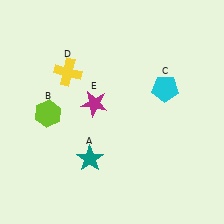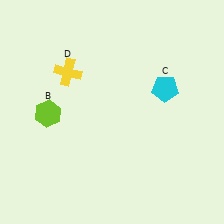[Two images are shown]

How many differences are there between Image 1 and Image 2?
There are 2 differences between the two images.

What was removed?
The teal star (A), the magenta star (E) were removed in Image 2.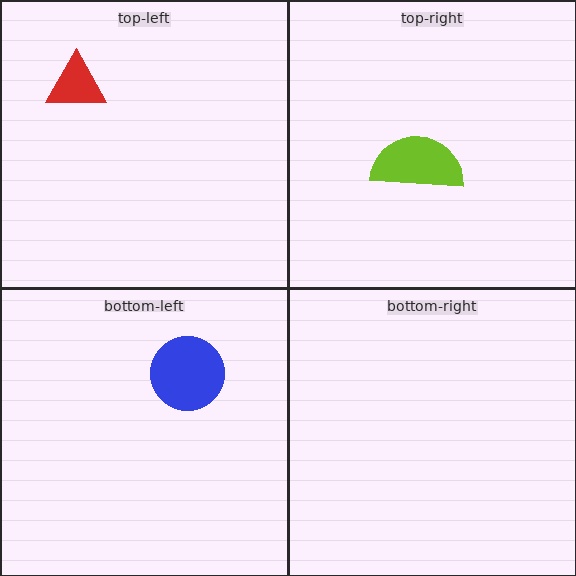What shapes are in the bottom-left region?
The blue circle.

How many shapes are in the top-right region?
1.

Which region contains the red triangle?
The top-left region.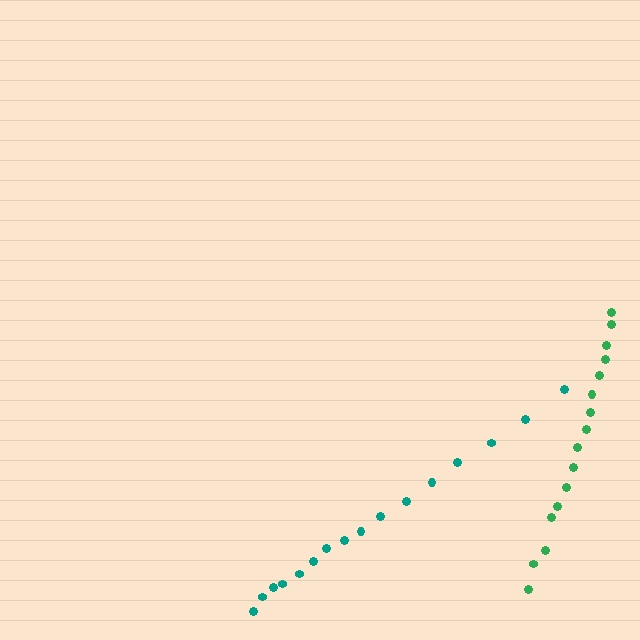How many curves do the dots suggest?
There are 2 distinct paths.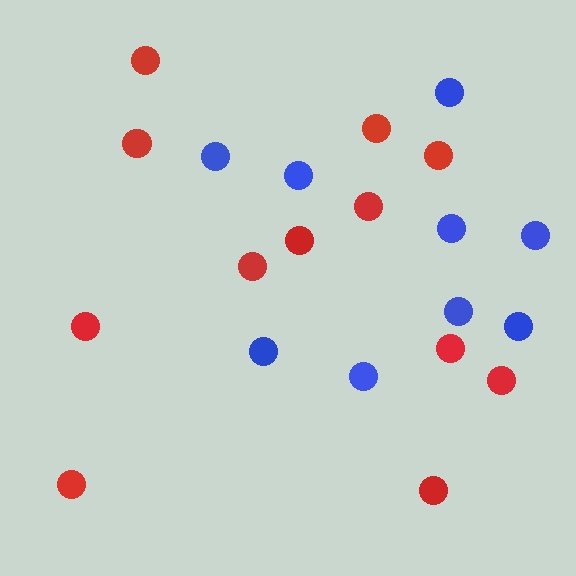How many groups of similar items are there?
There are 2 groups: one group of blue circles (9) and one group of red circles (12).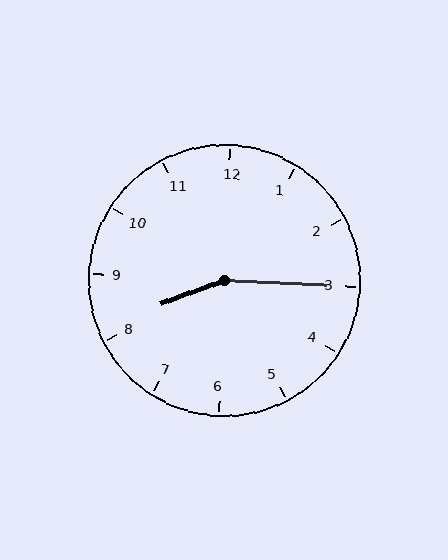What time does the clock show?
8:15.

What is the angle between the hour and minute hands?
Approximately 158 degrees.